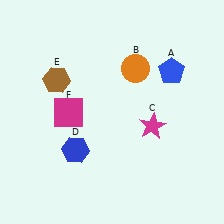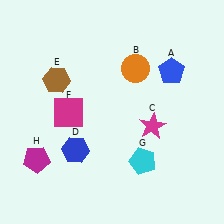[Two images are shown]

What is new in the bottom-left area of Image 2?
A magenta pentagon (H) was added in the bottom-left area of Image 2.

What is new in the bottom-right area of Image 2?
A cyan pentagon (G) was added in the bottom-right area of Image 2.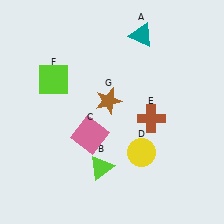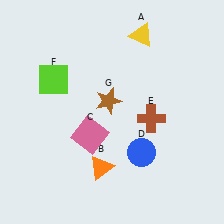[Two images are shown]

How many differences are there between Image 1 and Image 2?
There are 3 differences between the two images.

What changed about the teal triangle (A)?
In Image 1, A is teal. In Image 2, it changed to yellow.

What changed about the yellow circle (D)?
In Image 1, D is yellow. In Image 2, it changed to blue.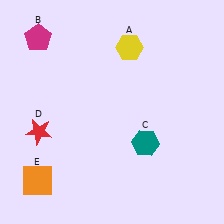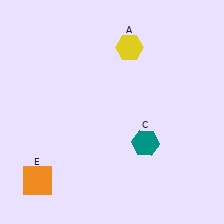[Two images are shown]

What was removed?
The magenta pentagon (B), the red star (D) were removed in Image 2.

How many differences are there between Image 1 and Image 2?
There are 2 differences between the two images.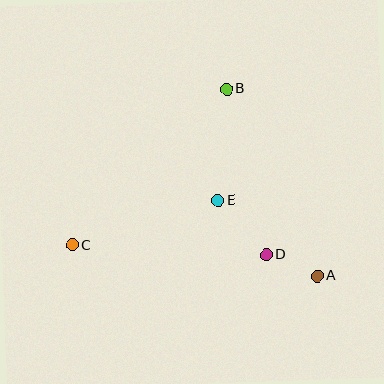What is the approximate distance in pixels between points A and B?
The distance between A and B is approximately 208 pixels.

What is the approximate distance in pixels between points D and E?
The distance between D and E is approximately 73 pixels.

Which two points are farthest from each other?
Points A and C are farthest from each other.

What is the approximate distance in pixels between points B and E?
The distance between B and E is approximately 112 pixels.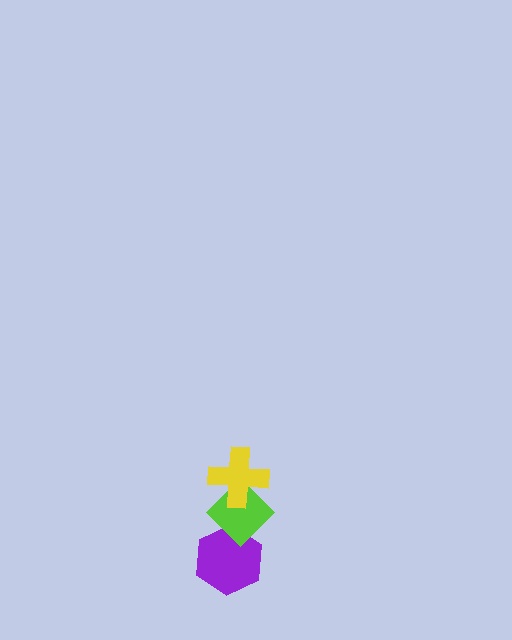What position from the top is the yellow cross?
The yellow cross is 1st from the top.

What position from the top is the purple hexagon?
The purple hexagon is 3rd from the top.